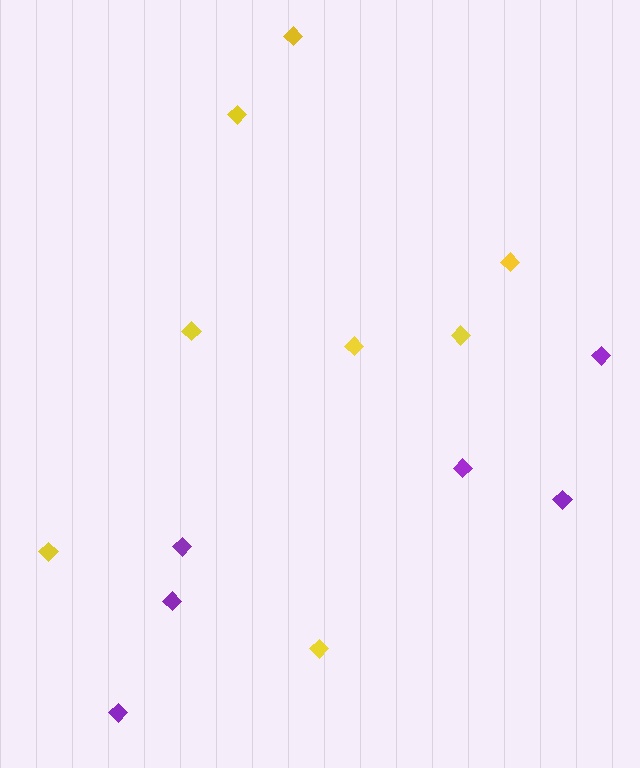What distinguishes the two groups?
There are 2 groups: one group of yellow diamonds (8) and one group of purple diamonds (6).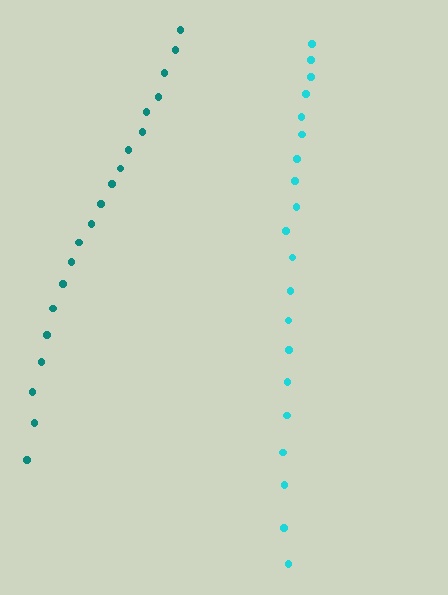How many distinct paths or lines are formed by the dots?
There are 2 distinct paths.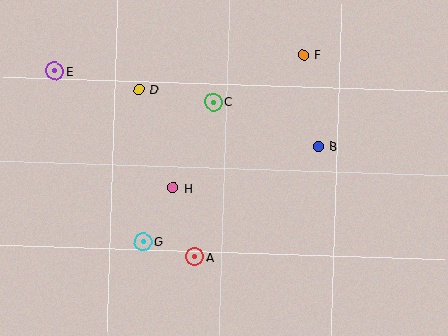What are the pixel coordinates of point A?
Point A is at (195, 257).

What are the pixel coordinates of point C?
Point C is at (213, 102).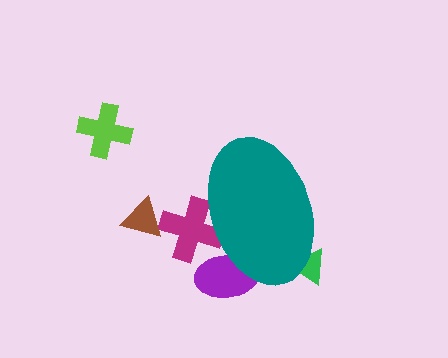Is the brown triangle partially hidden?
No, the brown triangle is fully visible.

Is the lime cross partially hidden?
No, the lime cross is fully visible.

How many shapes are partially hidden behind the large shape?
3 shapes are partially hidden.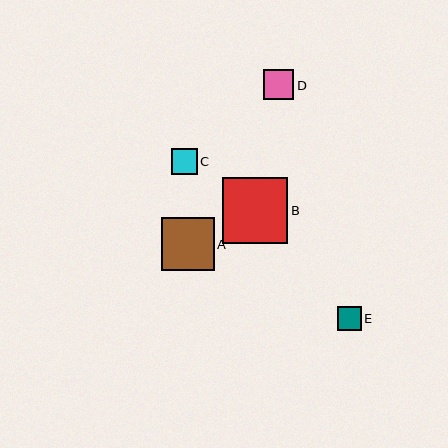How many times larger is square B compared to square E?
Square B is approximately 2.8 times the size of square E.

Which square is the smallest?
Square E is the smallest with a size of approximately 24 pixels.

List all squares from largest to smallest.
From largest to smallest: B, A, D, C, E.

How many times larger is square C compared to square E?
Square C is approximately 1.1 times the size of square E.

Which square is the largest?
Square B is the largest with a size of approximately 66 pixels.